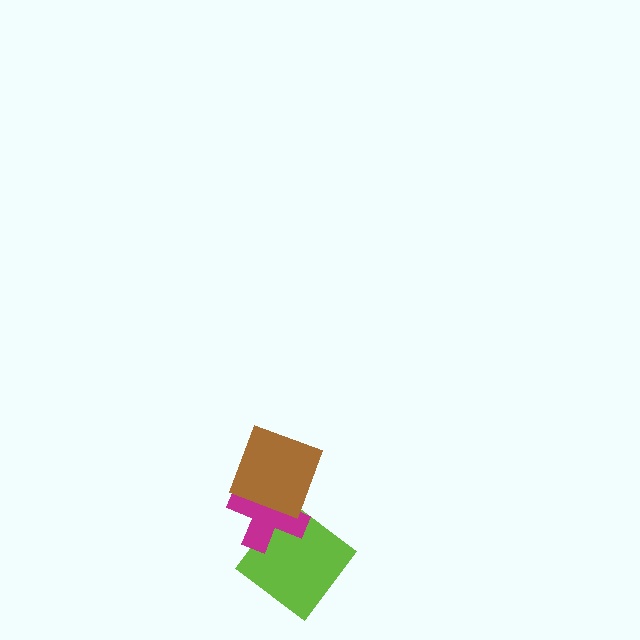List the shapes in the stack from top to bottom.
From top to bottom: the brown square, the magenta cross, the lime diamond.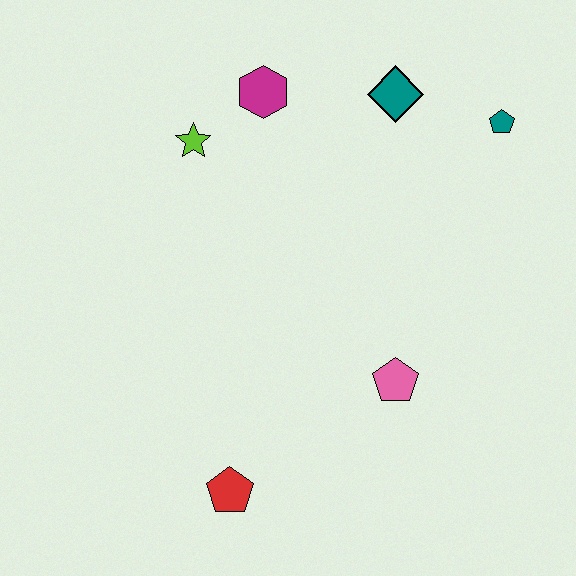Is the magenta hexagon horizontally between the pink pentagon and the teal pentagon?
No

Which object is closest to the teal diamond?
The teal pentagon is closest to the teal diamond.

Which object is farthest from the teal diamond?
The red pentagon is farthest from the teal diamond.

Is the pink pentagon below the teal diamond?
Yes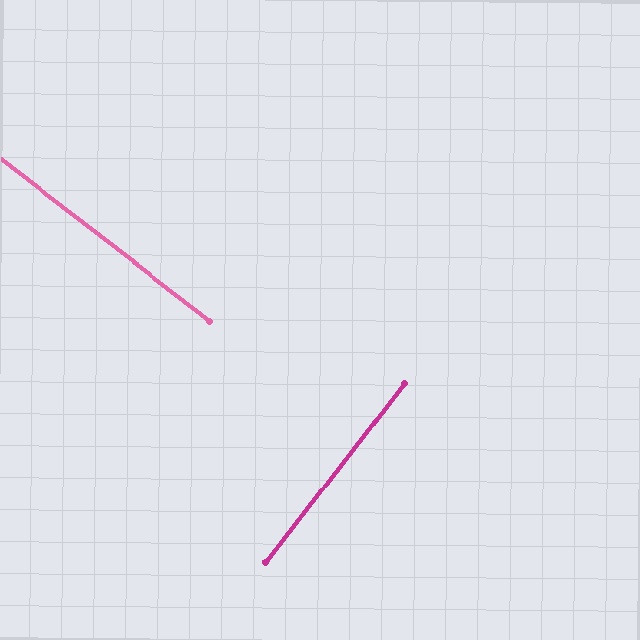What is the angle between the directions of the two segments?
Approximately 90 degrees.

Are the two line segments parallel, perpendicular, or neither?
Perpendicular — they meet at approximately 90°.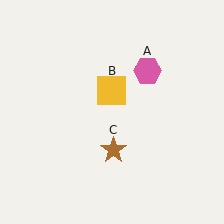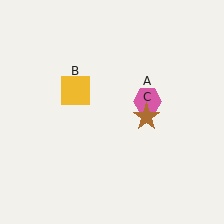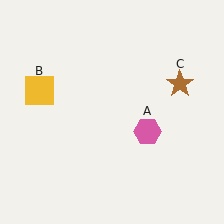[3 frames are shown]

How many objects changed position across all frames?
3 objects changed position: pink hexagon (object A), yellow square (object B), brown star (object C).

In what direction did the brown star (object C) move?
The brown star (object C) moved up and to the right.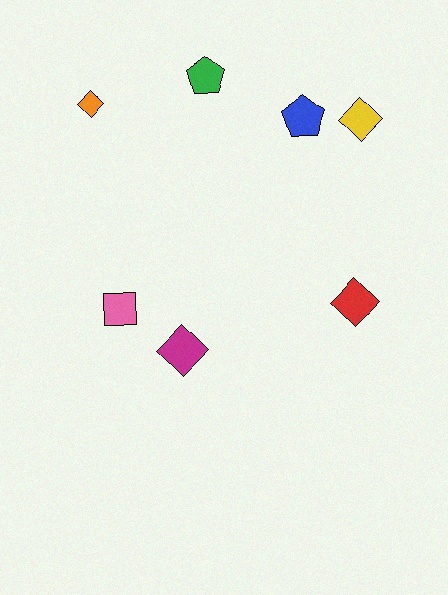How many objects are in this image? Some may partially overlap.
There are 7 objects.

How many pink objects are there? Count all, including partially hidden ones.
There is 1 pink object.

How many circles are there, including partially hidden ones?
There are no circles.